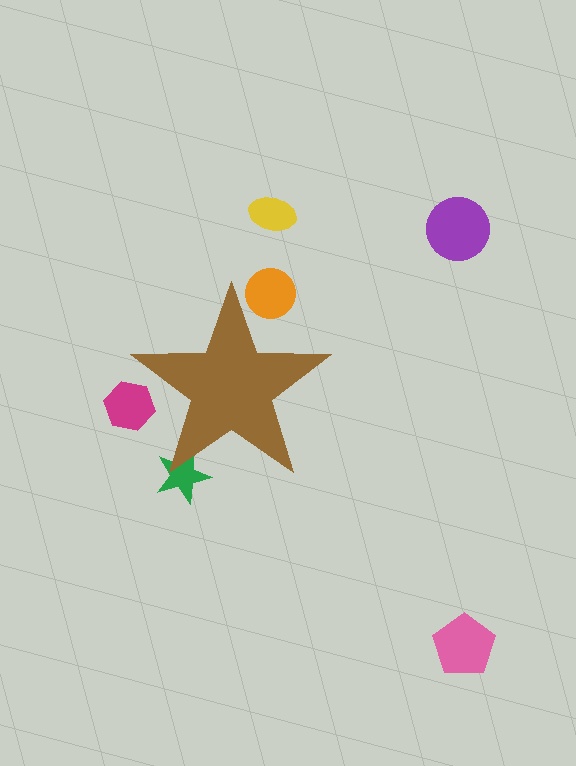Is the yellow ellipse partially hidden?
No, the yellow ellipse is fully visible.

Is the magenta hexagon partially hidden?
Yes, the magenta hexagon is partially hidden behind the brown star.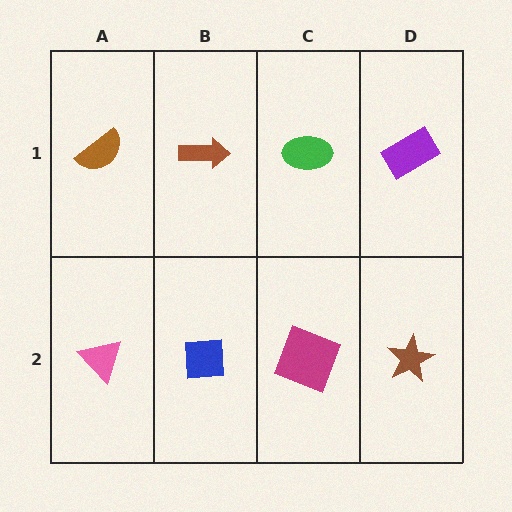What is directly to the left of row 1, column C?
A brown arrow.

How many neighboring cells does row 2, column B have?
3.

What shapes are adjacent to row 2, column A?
A brown semicircle (row 1, column A), a blue square (row 2, column B).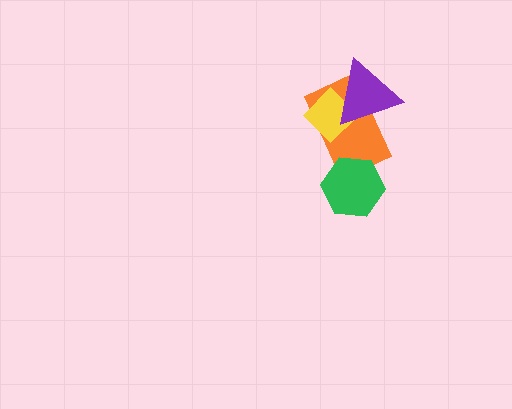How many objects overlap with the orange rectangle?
3 objects overlap with the orange rectangle.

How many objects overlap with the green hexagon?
1 object overlaps with the green hexagon.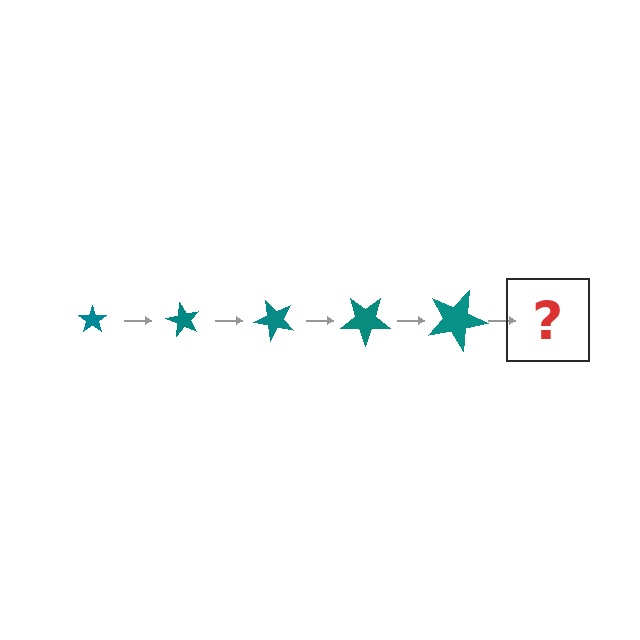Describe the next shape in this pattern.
It should be a star, larger than the previous one and rotated 300 degrees from the start.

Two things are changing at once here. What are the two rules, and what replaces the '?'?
The two rules are that the star grows larger each step and it rotates 60 degrees each step. The '?' should be a star, larger than the previous one and rotated 300 degrees from the start.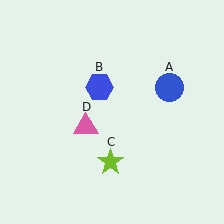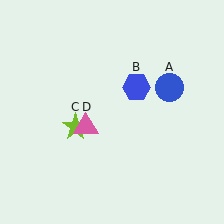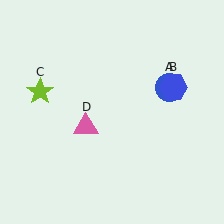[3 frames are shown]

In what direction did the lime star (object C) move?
The lime star (object C) moved up and to the left.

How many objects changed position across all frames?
2 objects changed position: blue hexagon (object B), lime star (object C).